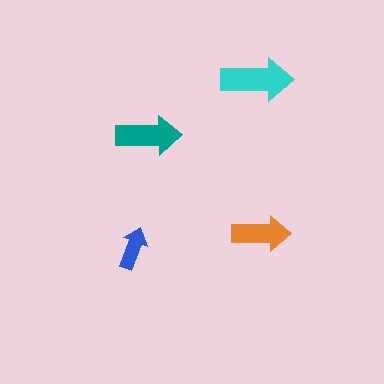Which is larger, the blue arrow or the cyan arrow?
The cyan one.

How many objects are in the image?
There are 4 objects in the image.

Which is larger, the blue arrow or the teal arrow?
The teal one.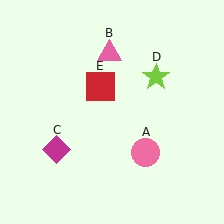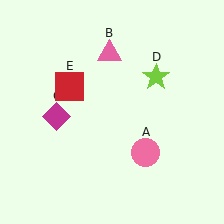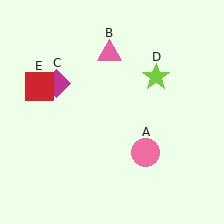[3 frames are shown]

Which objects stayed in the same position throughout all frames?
Pink circle (object A) and pink triangle (object B) and lime star (object D) remained stationary.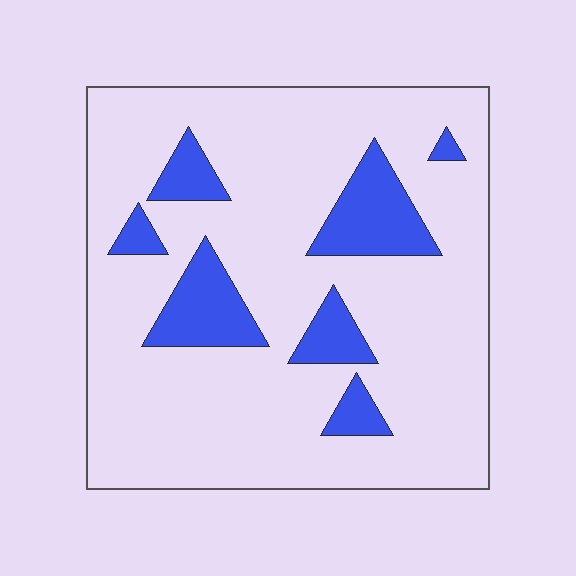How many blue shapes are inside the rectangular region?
7.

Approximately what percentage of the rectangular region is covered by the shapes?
Approximately 15%.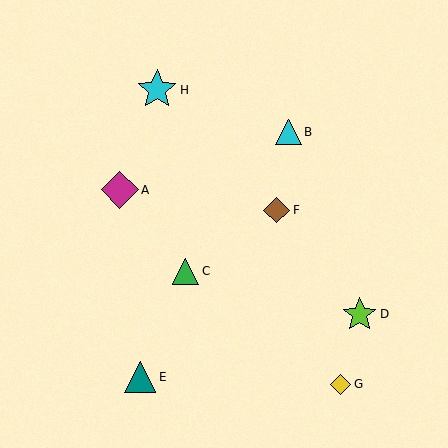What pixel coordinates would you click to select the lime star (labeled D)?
Click at (360, 314) to select the lime star D.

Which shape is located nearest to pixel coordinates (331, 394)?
The yellow diamond (labeled G) at (341, 384) is nearest to that location.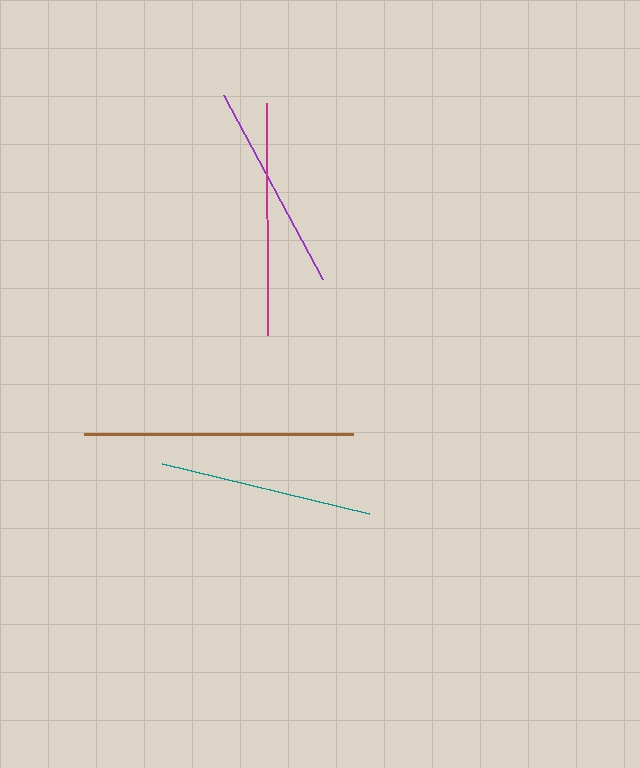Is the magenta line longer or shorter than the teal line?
The magenta line is longer than the teal line.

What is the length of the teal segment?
The teal segment is approximately 213 pixels long.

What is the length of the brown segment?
The brown segment is approximately 269 pixels long.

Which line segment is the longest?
The brown line is the longest at approximately 269 pixels.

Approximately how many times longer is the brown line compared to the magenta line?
The brown line is approximately 1.2 times the length of the magenta line.